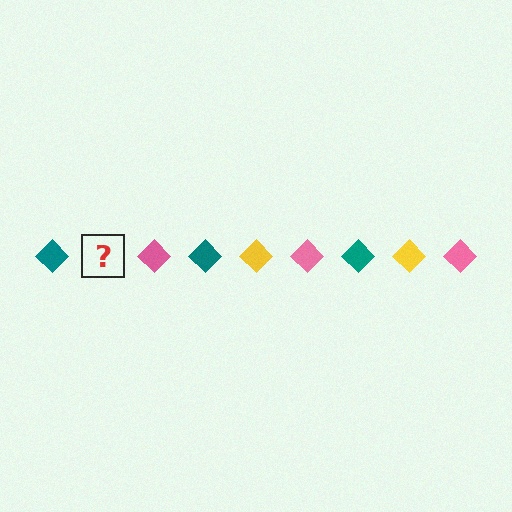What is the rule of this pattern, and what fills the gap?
The rule is that the pattern cycles through teal, yellow, pink diamonds. The gap should be filled with a yellow diamond.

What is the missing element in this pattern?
The missing element is a yellow diamond.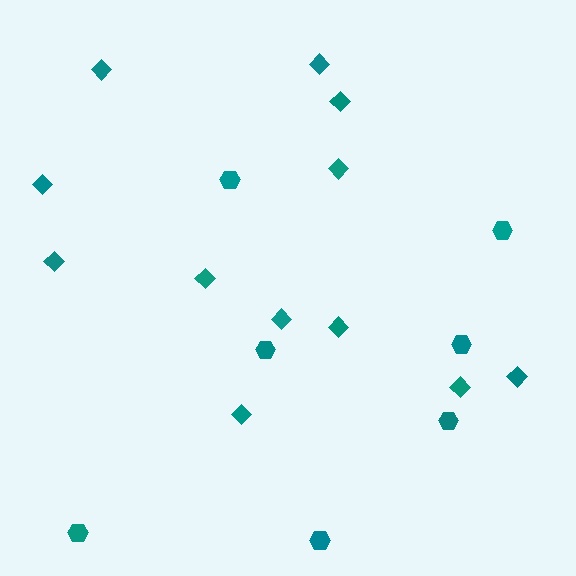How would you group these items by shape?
There are 2 groups: one group of hexagons (7) and one group of diamonds (12).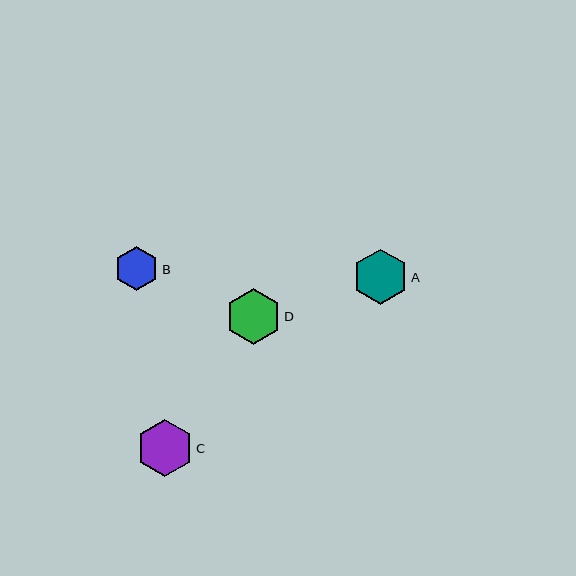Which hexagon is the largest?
Hexagon C is the largest with a size of approximately 57 pixels.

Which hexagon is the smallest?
Hexagon B is the smallest with a size of approximately 44 pixels.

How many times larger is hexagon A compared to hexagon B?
Hexagon A is approximately 1.3 times the size of hexagon B.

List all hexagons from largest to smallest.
From largest to smallest: C, A, D, B.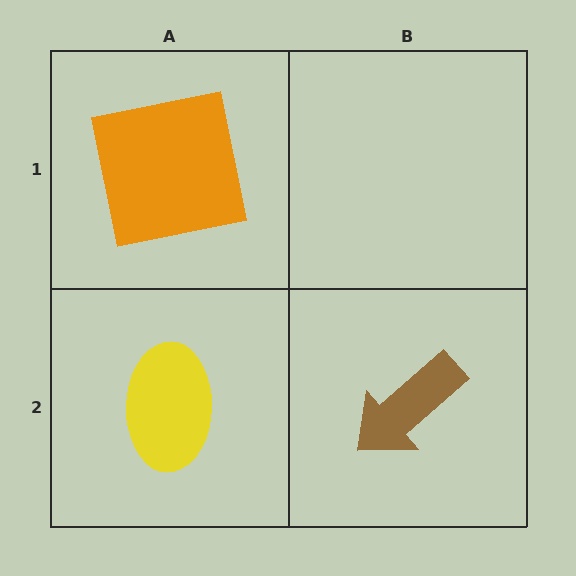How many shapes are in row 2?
2 shapes.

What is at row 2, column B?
A brown arrow.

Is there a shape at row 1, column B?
No, that cell is empty.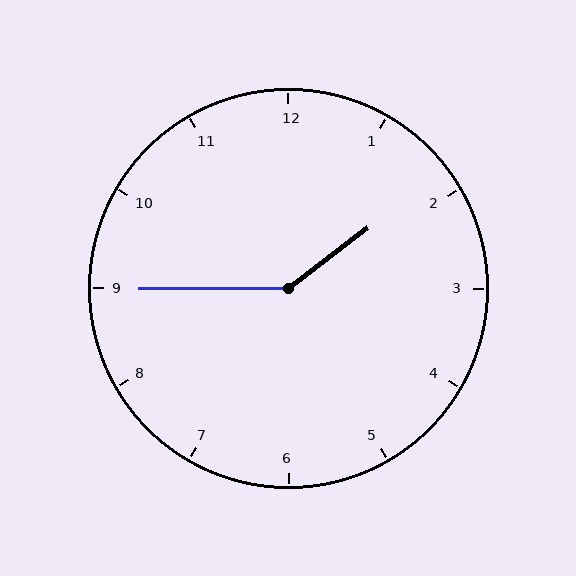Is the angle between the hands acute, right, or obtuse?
It is obtuse.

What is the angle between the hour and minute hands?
Approximately 142 degrees.